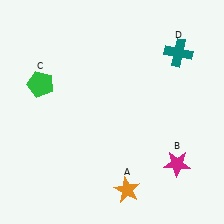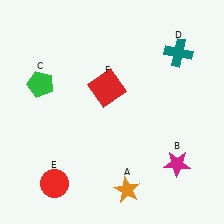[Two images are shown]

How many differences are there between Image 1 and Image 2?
There are 2 differences between the two images.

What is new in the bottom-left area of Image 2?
A red circle (E) was added in the bottom-left area of Image 2.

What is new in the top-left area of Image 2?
A red square (F) was added in the top-left area of Image 2.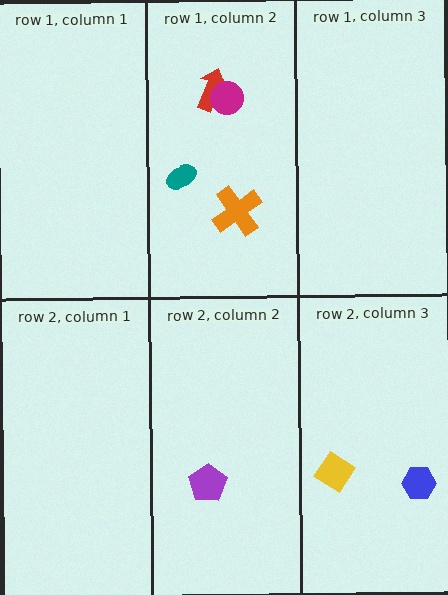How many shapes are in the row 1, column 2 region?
4.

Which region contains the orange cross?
The row 1, column 2 region.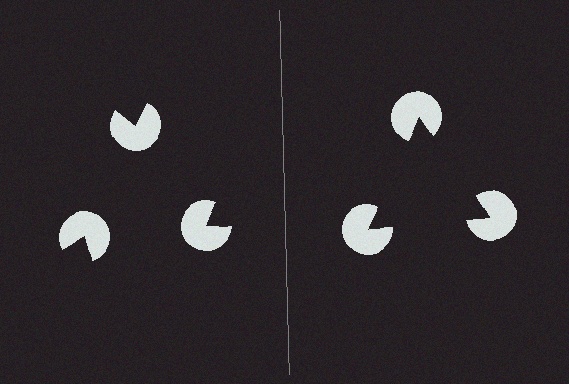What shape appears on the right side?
An illusory triangle.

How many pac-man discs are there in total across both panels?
6 — 3 on each side.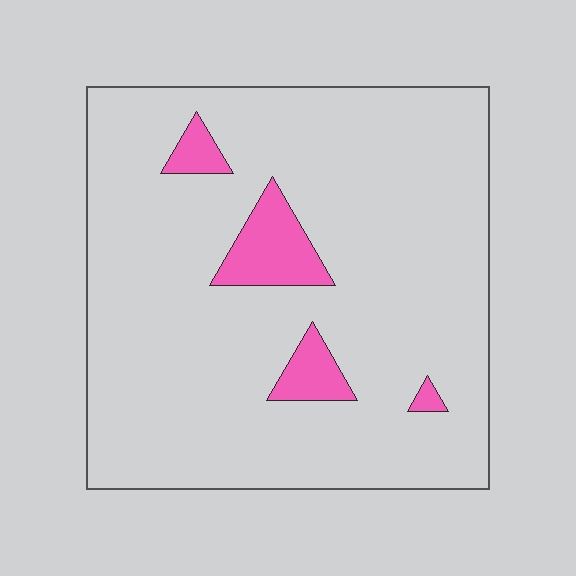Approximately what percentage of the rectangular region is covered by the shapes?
Approximately 10%.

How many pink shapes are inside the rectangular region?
4.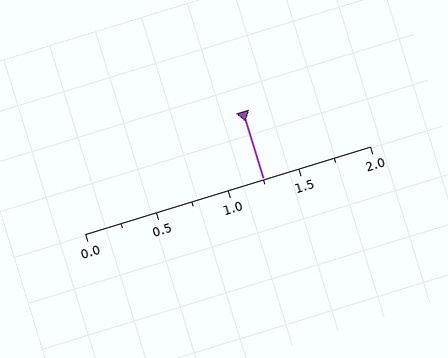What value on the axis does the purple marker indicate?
The marker indicates approximately 1.25.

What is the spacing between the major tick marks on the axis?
The major ticks are spaced 0.5 apart.